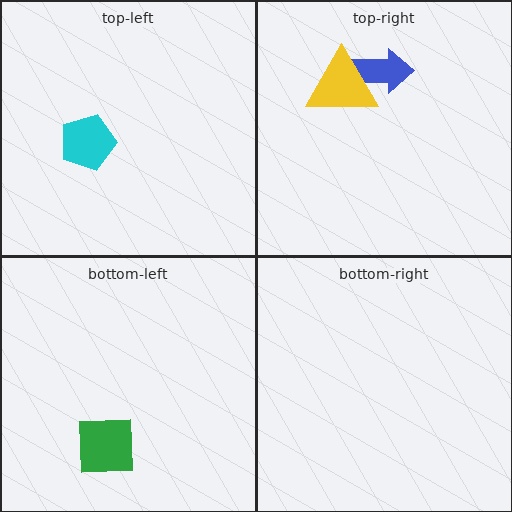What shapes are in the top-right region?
The blue arrow, the yellow triangle.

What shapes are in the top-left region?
The cyan pentagon.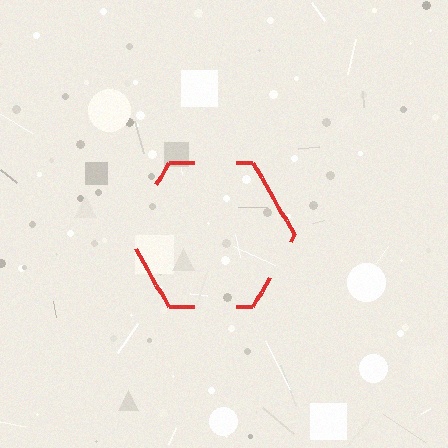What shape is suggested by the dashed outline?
The dashed outline suggests a hexagon.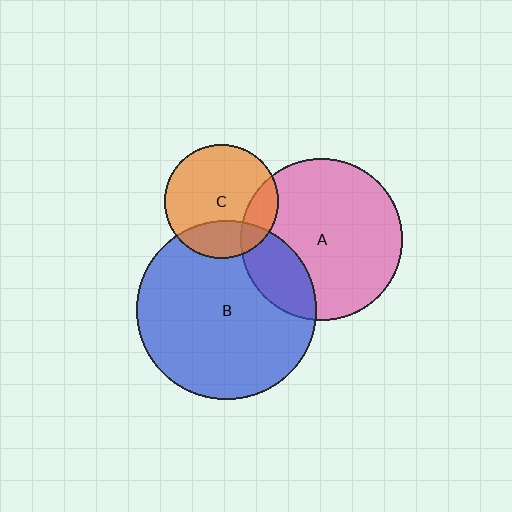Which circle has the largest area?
Circle B (blue).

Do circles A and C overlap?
Yes.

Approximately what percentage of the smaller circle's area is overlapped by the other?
Approximately 20%.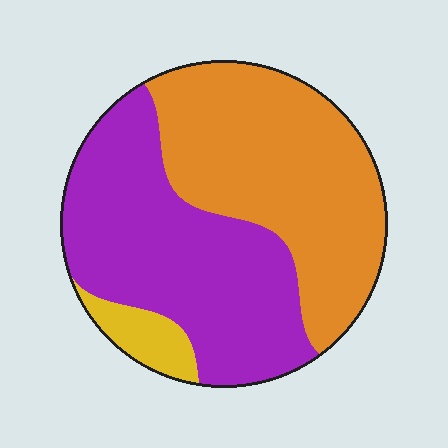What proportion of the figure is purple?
Purple takes up about one half (1/2) of the figure.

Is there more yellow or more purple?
Purple.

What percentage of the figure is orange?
Orange covers around 45% of the figure.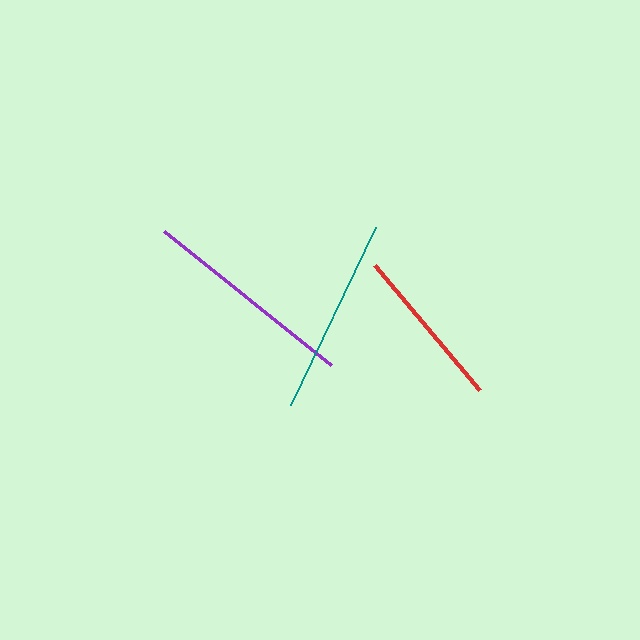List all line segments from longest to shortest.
From longest to shortest: purple, teal, red.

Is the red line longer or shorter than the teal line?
The teal line is longer than the red line.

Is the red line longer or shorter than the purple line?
The purple line is longer than the red line.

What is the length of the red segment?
The red segment is approximately 163 pixels long.